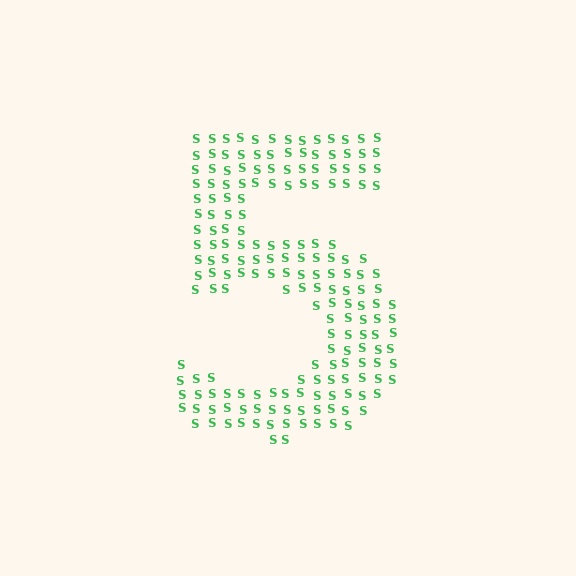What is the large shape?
The large shape is the digit 5.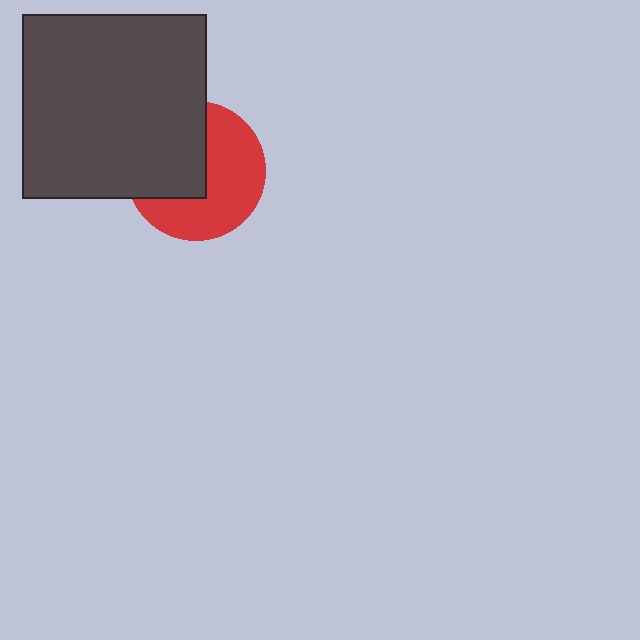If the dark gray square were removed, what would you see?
You would see the complete red circle.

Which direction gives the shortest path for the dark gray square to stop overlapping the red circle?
Moving left gives the shortest separation.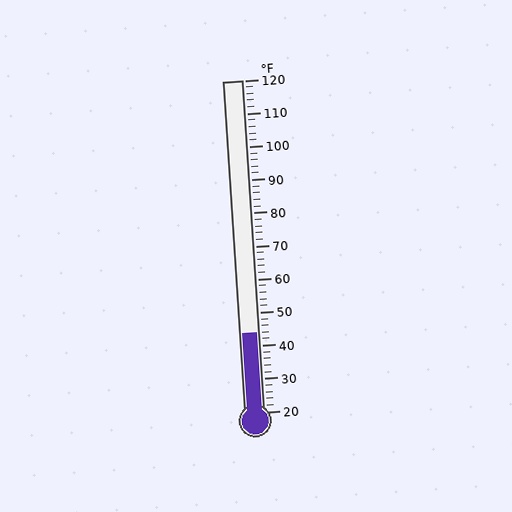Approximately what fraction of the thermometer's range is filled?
The thermometer is filled to approximately 25% of its range.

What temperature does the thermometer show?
The thermometer shows approximately 44°F.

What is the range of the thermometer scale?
The thermometer scale ranges from 20°F to 120°F.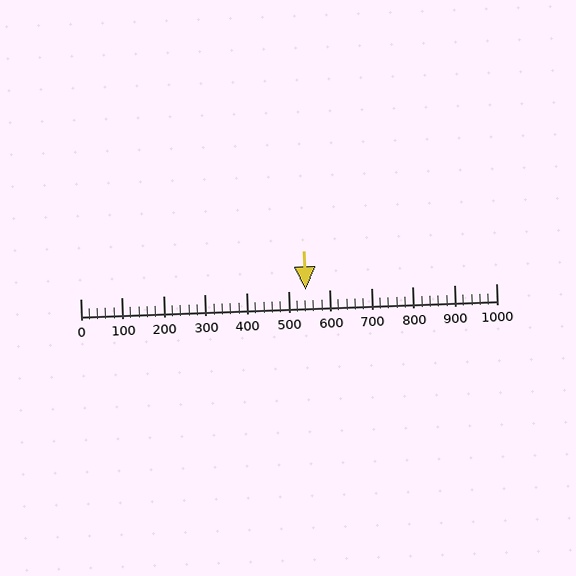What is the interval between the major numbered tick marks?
The major tick marks are spaced 100 units apart.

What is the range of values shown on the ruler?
The ruler shows values from 0 to 1000.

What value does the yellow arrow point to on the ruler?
The yellow arrow points to approximately 542.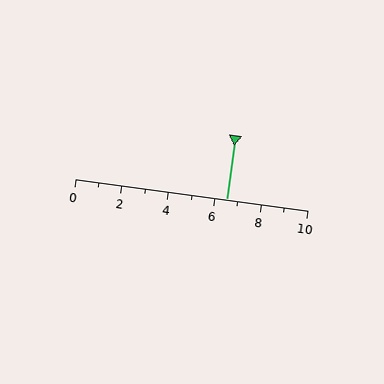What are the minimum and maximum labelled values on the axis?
The axis runs from 0 to 10.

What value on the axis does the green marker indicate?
The marker indicates approximately 6.5.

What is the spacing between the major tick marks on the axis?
The major ticks are spaced 2 apart.